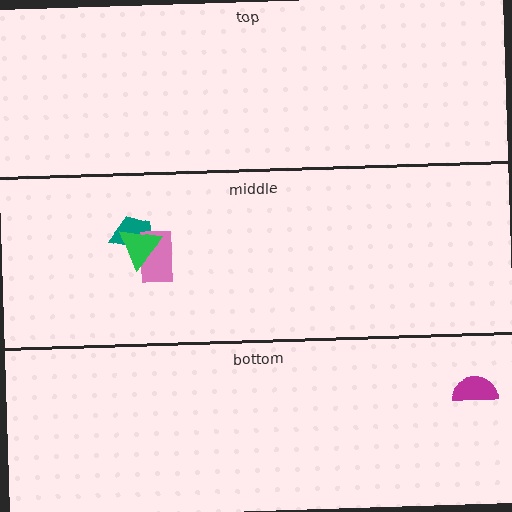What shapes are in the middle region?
The teal trapezoid, the pink rectangle, the green triangle.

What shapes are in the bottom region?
The magenta semicircle.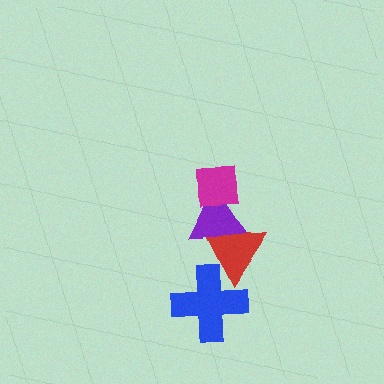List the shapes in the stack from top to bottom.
From top to bottom: the magenta square, the purple triangle, the red triangle, the blue cross.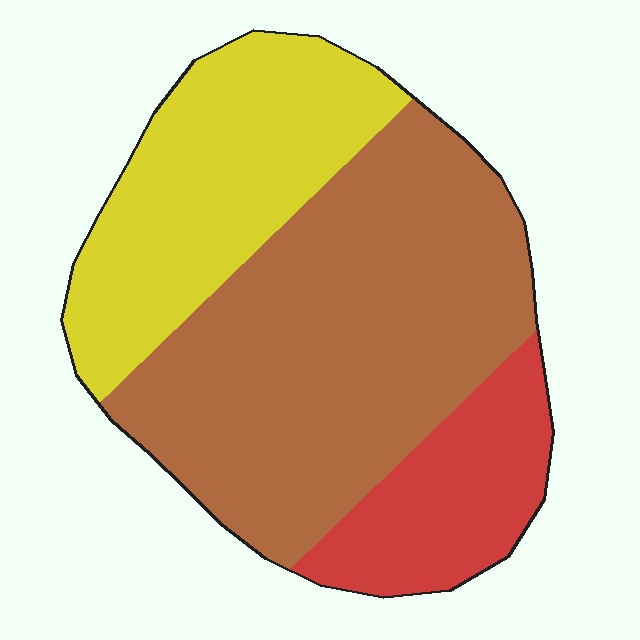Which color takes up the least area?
Red, at roughly 15%.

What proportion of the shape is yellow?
Yellow covers 30% of the shape.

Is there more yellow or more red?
Yellow.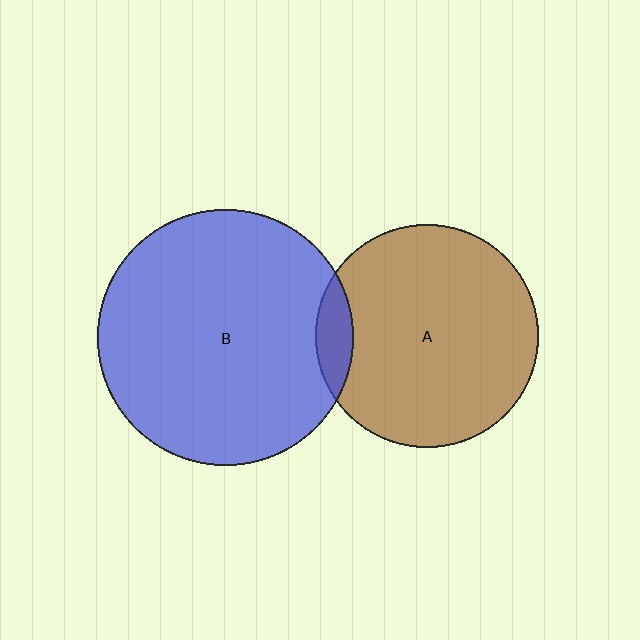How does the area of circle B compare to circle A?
Approximately 1.3 times.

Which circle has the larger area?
Circle B (blue).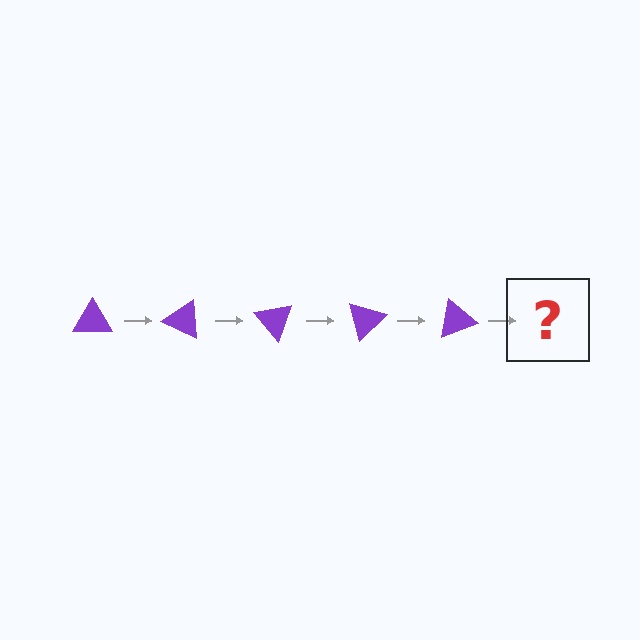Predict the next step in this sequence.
The next step is a purple triangle rotated 125 degrees.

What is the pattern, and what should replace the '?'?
The pattern is that the triangle rotates 25 degrees each step. The '?' should be a purple triangle rotated 125 degrees.